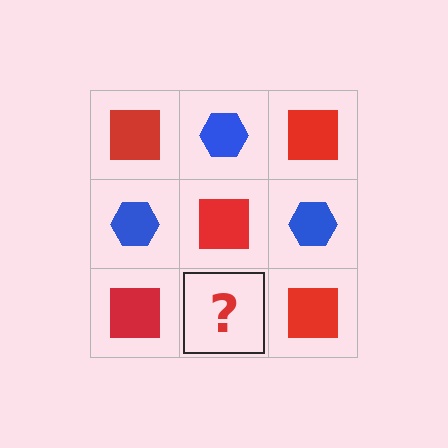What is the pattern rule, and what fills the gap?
The rule is that it alternates red square and blue hexagon in a checkerboard pattern. The gap should be filled with a blue hexagon.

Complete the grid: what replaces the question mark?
The question mark should be replaced with a blue hexagon.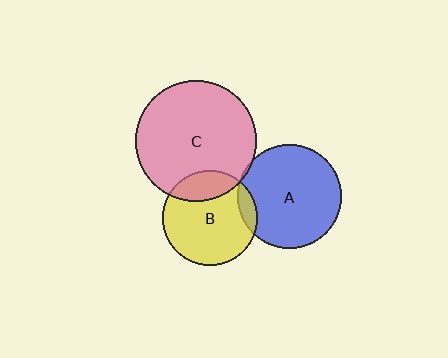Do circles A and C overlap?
Yes.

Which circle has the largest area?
Circle C (pink).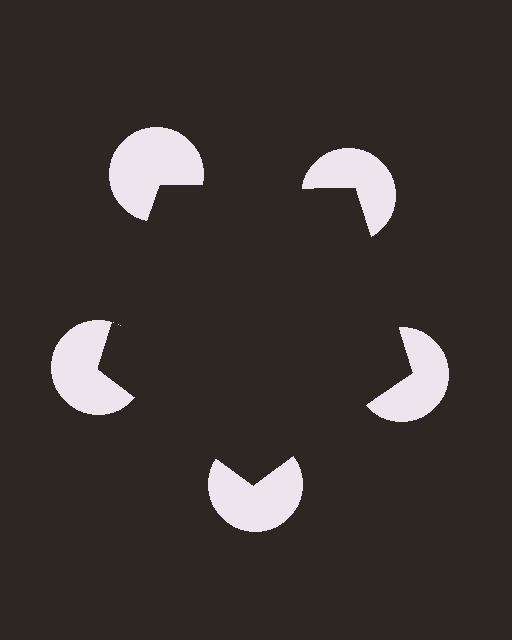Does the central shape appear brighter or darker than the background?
It typically appears slightly darker than the background, even though no actual brightness change is drawn.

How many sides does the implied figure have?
5 sides.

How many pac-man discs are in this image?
There are 5 — one at each vertex of the illusory pentagon.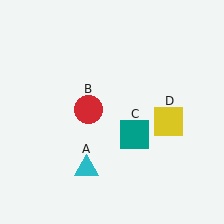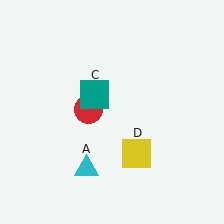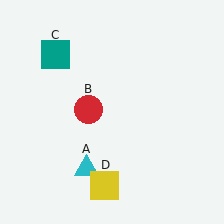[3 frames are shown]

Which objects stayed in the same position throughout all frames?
Cyan triangle (object A) and red circle (object B) remained stationary.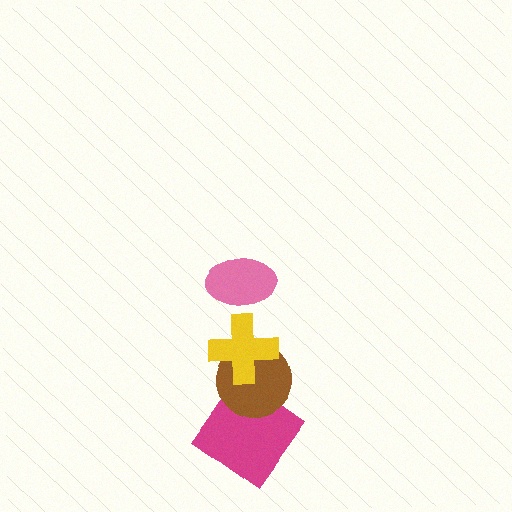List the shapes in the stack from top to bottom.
From top to bottom: the pink ellipse, the yellow cross, the brown circle, the magenta diamond.